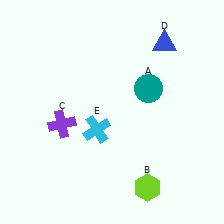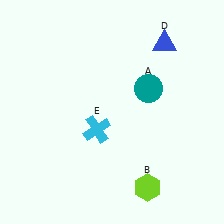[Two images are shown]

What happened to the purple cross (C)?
The purple cross (C) was removed in Image 2. It was in the bottom-left area of Image 1.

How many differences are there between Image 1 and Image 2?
There is 1 difference between the two images.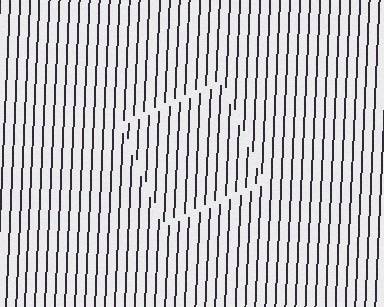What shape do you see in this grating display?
An illusory square. The interior of the shape contains the same grating, shifted by half a period — the contour is defined by the phase discontinuity where line-ends from the inner and outer gratings abut.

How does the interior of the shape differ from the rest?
The interior of the shape contains the same grating, shifted by half a period — the contour is defined by the phase discontinuity where line-ends from the inner and outer gratings abut.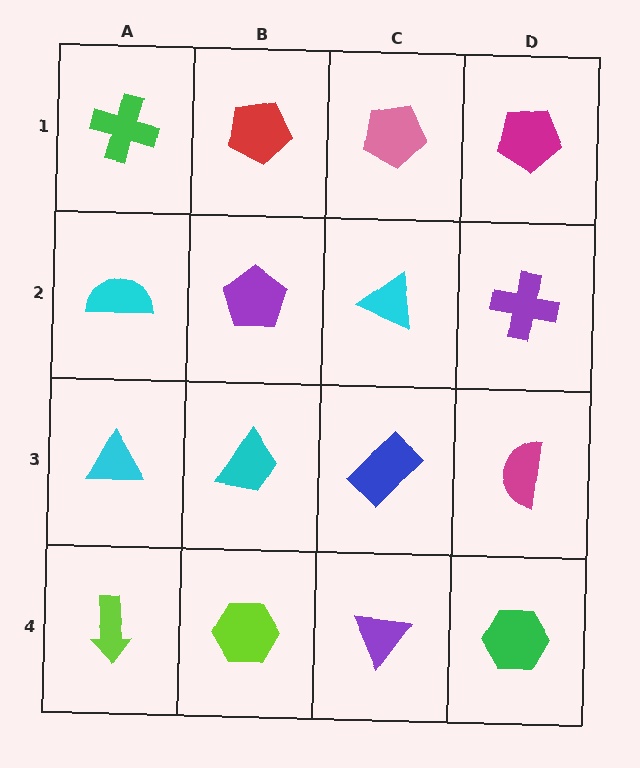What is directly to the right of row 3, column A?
A cyan trapezoid.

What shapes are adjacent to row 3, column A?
A cyan semicircle (row 2, column A), a lime arrow (row 4, column A), a cyan trapezoid (row 3, column B).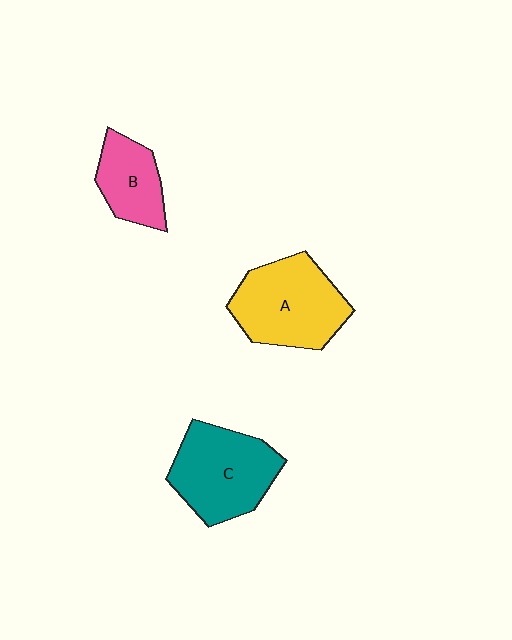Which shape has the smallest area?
Shape B (pink).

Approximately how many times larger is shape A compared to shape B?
Approximately 1.7 times.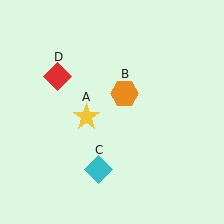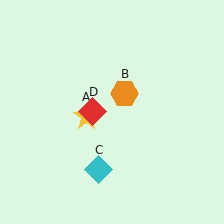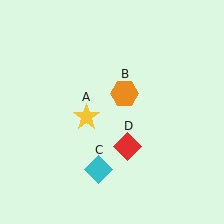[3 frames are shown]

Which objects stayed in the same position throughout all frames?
Yellow star (object A) and orange hexagon (object B) and cyan diamond (object C) remained stationary.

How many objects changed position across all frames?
1 object changed position: red diamond (object D).